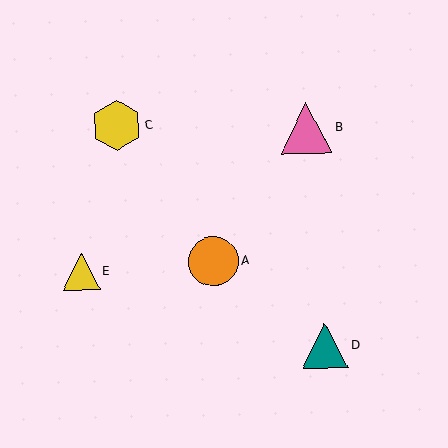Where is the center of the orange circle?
The center of the orange circle is at (213, 261).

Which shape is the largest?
The pink triangle (labeled B) is the largest.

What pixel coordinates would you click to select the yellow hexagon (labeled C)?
Click at (117, 125) to select the yellow hexagon C.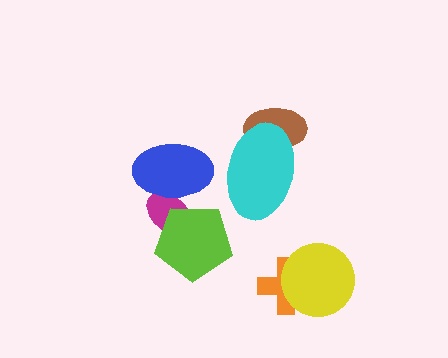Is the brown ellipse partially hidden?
Yes, it is partially covered by another shape.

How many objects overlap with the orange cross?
1 object overlaps with the orange cross.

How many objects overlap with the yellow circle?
1 object overlaps with the yellow circle.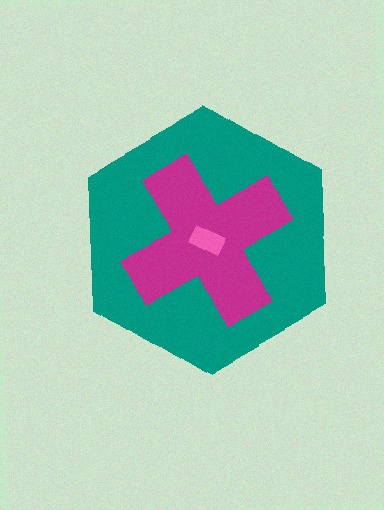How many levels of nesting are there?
3.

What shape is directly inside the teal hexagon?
The magenta cross.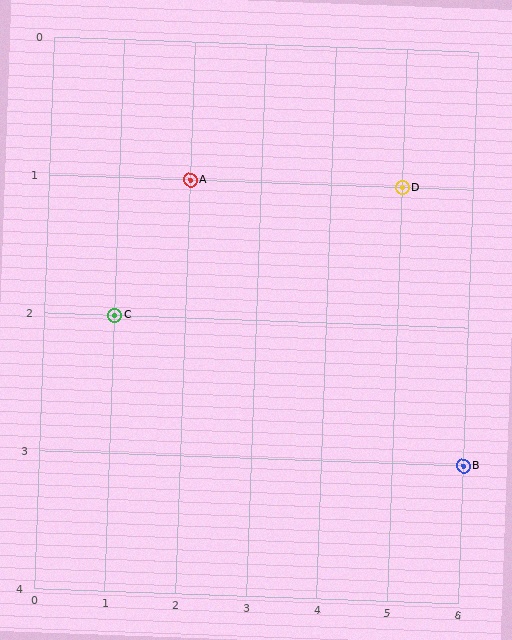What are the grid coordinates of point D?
Point D is at grid coordinates (5, 1).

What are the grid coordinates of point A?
Point A is at grid coordinates (2, 1).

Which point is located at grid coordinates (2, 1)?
Point A is at (2, 1).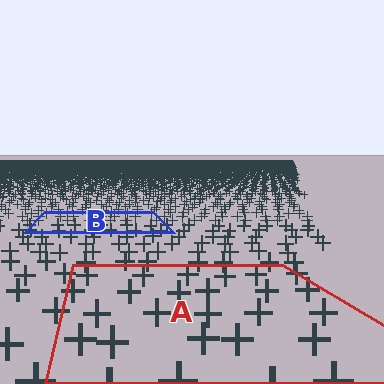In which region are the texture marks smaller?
The texture marks are smaller in region B, because it is farther away.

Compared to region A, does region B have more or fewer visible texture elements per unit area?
Region B has more texture elements per unit area — they are packed more densely because it is farther away.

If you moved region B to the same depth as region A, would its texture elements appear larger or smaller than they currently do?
They would appear larger. At a closer depth, the same texture elements are projected at a bigger on-screen size.